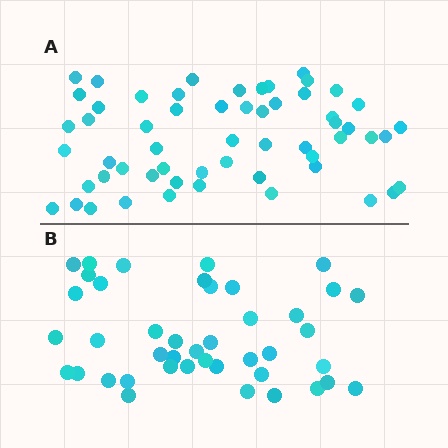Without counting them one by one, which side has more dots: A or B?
Region A (the top region) has more dots.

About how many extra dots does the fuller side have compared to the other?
Region A has approximately 15 more dots than region B.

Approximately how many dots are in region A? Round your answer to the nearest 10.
About 60 dots. (The exact count is 57, which rounds to 60.)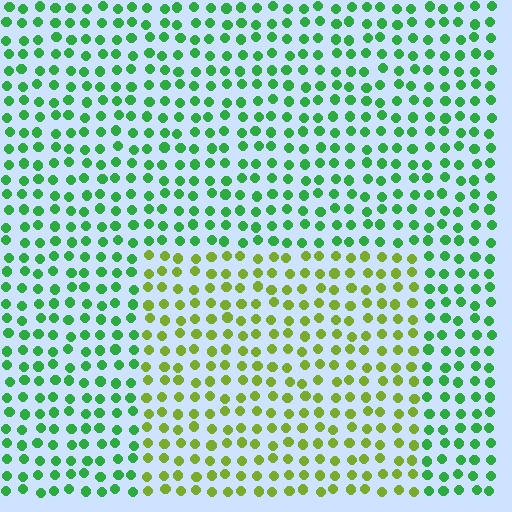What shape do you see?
I see a rectangle.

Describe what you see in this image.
The image is filled with small green elements in a uniform arrangement. A rectangle-shaped region is visible where the elements are tinted to a slightly different hue, forming a subtle color boundary.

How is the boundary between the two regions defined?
The boundary is defined purely by a slight shift in hue (about 47 degrees). Spacing, size, and orientation are identical on both sides.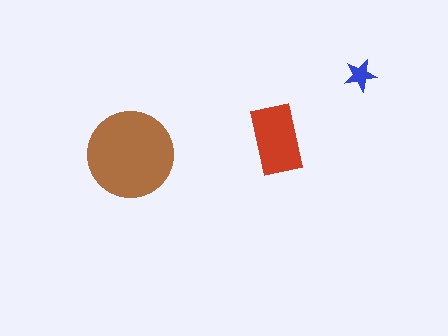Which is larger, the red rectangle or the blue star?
The red rectangle.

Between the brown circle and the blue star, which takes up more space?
The brown circle.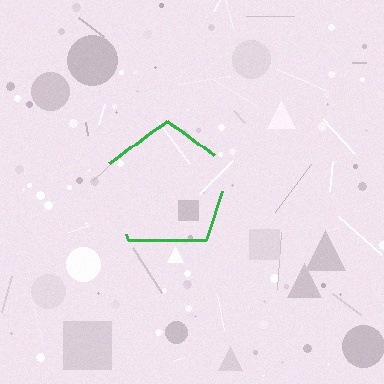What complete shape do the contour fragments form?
The contour fragments form a pentagon.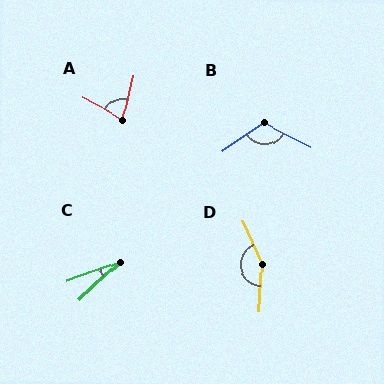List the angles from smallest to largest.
C (23°), A (76°), B (118°), D (153°).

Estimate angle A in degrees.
Approximately 76 degrees.